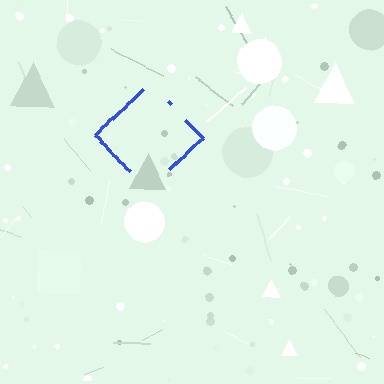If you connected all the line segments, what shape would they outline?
They would outline a diamond.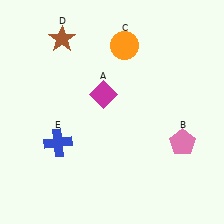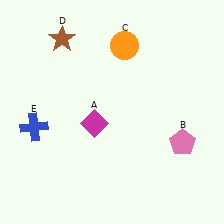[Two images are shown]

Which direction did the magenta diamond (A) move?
The magenta diamond (A) moved down.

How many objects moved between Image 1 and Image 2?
2 objects moved between the two images.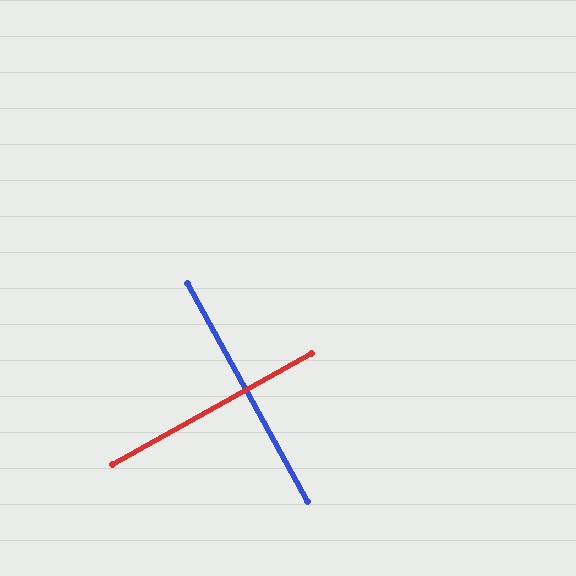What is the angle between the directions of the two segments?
Approximately 90 degrees.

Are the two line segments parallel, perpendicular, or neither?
Perpendicular — they meet at approximately 90°.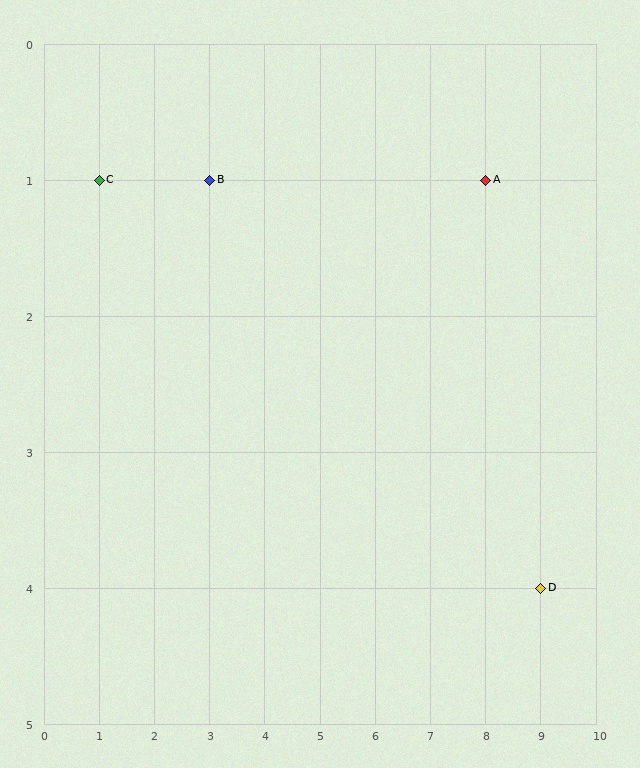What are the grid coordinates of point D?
Point D is at grid coordinates (9, 4).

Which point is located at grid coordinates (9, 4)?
Point D is at (9, 4).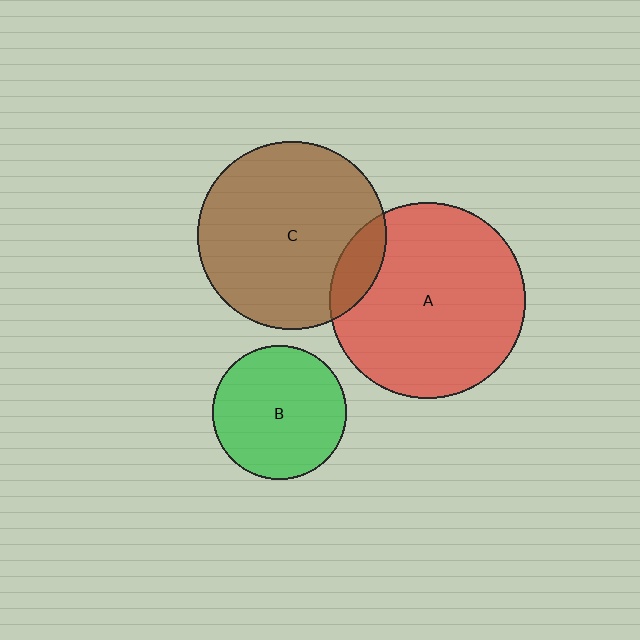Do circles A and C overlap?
Yes.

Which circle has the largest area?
Circle A (red).